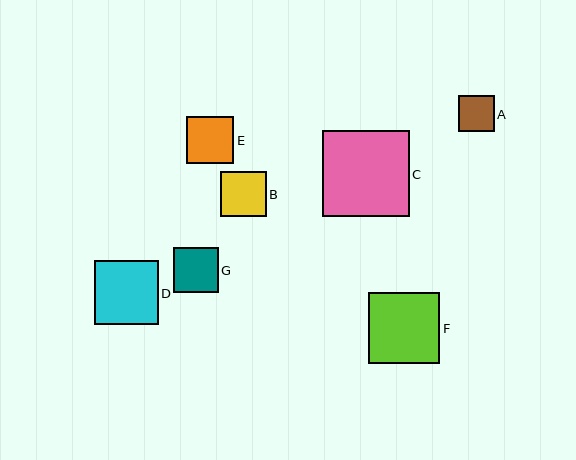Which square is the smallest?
Square A is the smallest with a size of approximately 36 pixels.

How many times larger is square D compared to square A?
Square D is approximately 1.8 times the size of square A.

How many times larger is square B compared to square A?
Square B is approximately 1.3 times the size of square A.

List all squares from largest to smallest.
From largest to smallest: C, F, D, E, B, G, A.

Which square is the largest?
Square C is the largest with a size of approximately 87 pixels.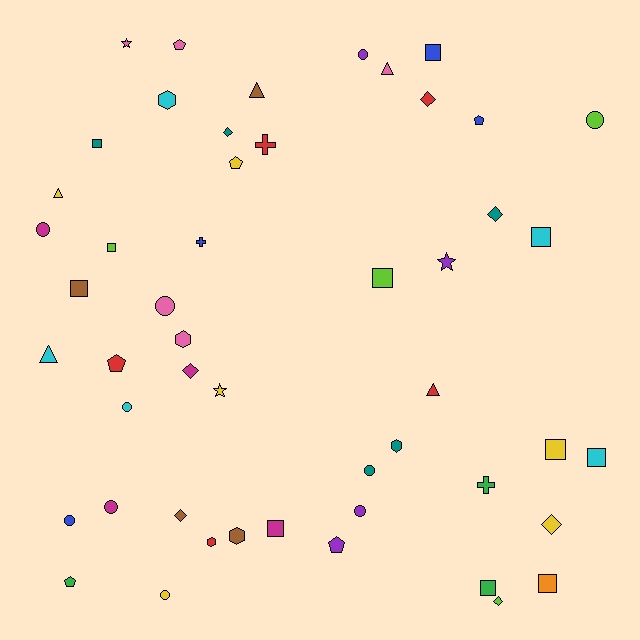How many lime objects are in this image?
There are 4 lime objects.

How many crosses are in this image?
There are 3 crosses.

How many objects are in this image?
There are 50 objects.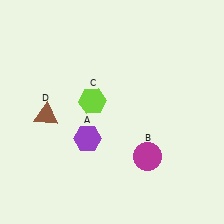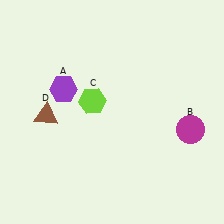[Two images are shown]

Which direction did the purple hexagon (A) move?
The purple hexagon (A) moved up.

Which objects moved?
The objects that moved are: the purple hexagon (A), the magenta circle (B).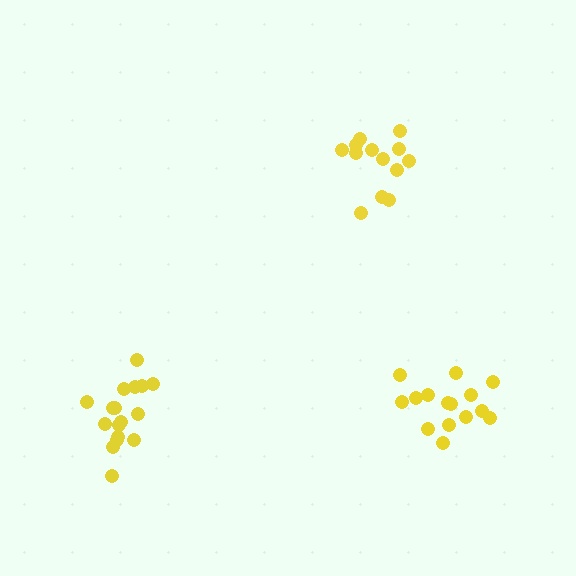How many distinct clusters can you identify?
There are 3 distinct clusters.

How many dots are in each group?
Group 1: 16 dots, Group 2: 13 dots, Group 3: 17 dots (46 total).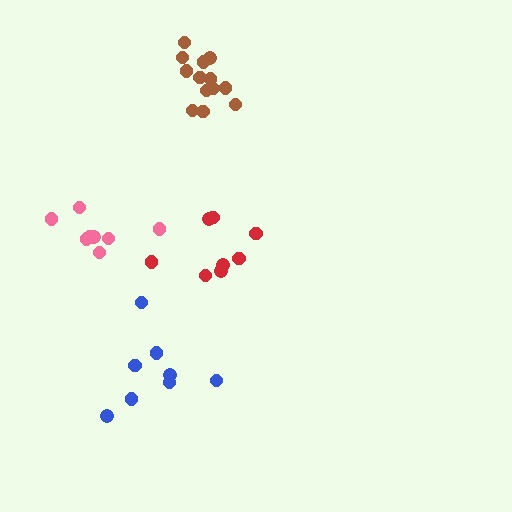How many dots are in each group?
Group 1: 8 dots, Group 2: 13 dots, Group 3: 8 dots, Group 4: 8 dots (37 total).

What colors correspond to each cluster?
The clusters are colored: blue, brown, pink, red.